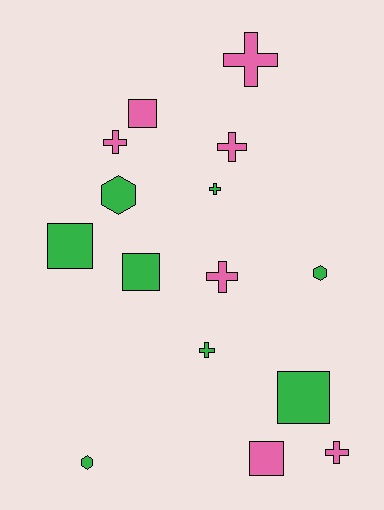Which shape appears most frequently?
Cross, with 7 objects.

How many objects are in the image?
There are 15 objects.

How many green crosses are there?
There are 2 green crosses.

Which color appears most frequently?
Green, with 8 objects.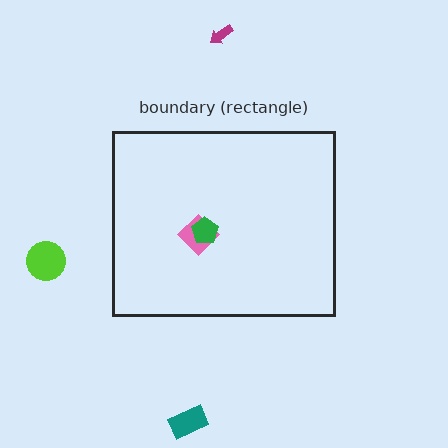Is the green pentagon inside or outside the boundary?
Inside.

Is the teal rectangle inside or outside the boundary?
Outside.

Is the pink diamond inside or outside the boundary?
Inside.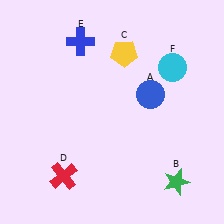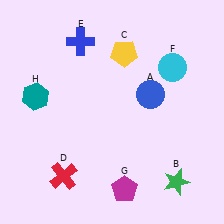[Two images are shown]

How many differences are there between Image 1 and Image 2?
There are 2 differences between the two images.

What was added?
A magenta pentagon (G), a teal hexagon (H) were added in Image 2.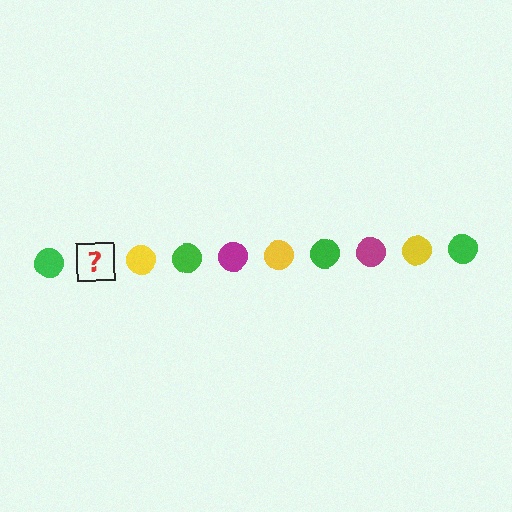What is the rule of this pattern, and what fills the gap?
The rule is that the pattern cycles through green, magenta, yellow circles. The gap should be filled with a magenta circle.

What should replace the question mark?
The question mark should be replaced with a magenta circle.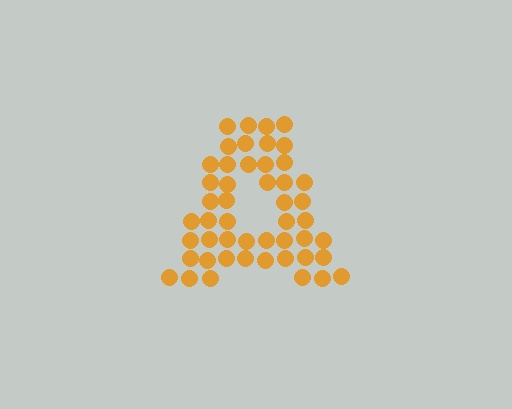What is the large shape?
The large shape is the letter A.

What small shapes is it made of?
It is made of small circles.